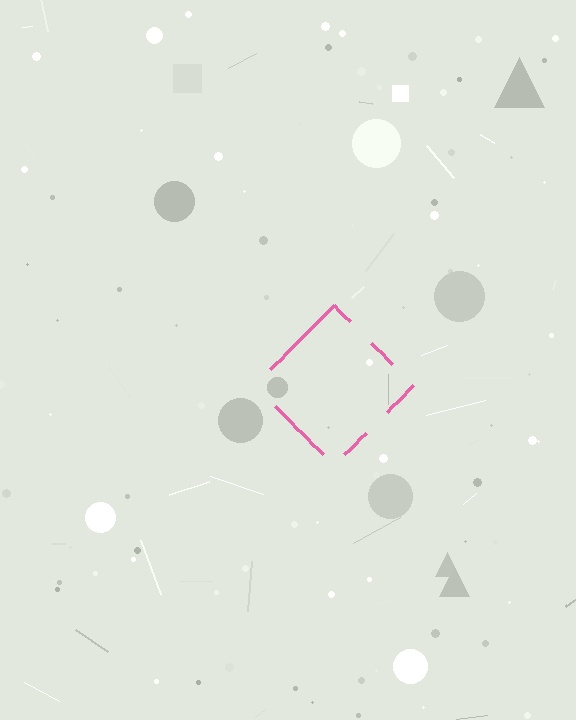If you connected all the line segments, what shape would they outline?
They would outline a diamond.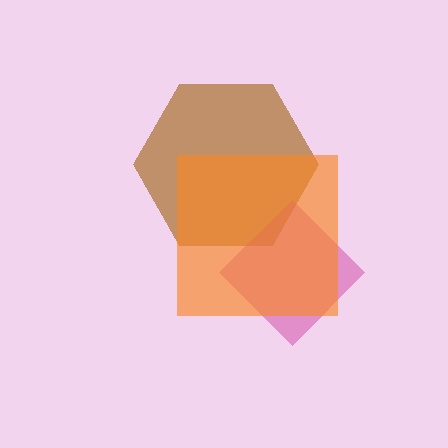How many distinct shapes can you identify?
There are 3 distinct shapes: a brown hexagon, a magenta diamond, an orange square.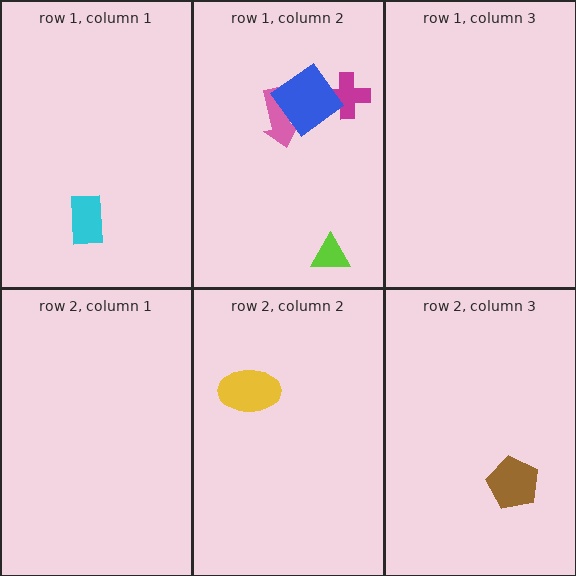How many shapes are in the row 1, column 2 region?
4.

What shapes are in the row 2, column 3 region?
The brown pentagon.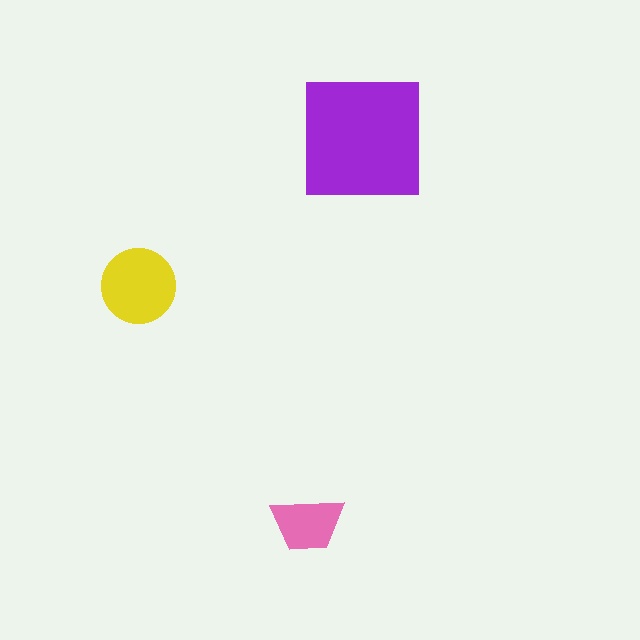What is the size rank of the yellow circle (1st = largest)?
2nd.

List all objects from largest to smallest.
The purple square, the yellow circle, the pink trapezoid.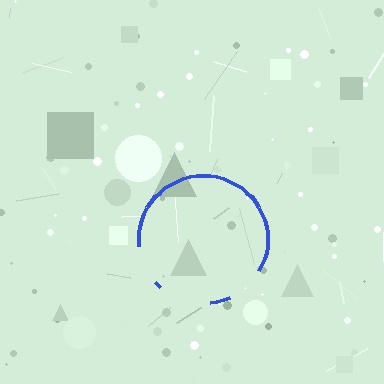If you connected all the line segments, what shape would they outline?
They would outline a circle.